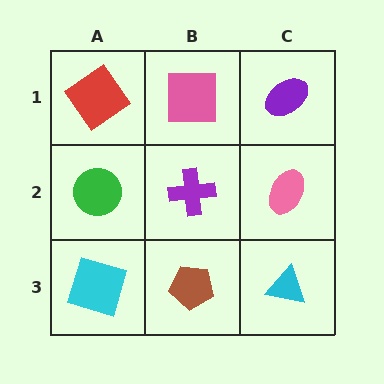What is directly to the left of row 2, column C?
A purple cross.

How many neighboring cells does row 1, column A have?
2.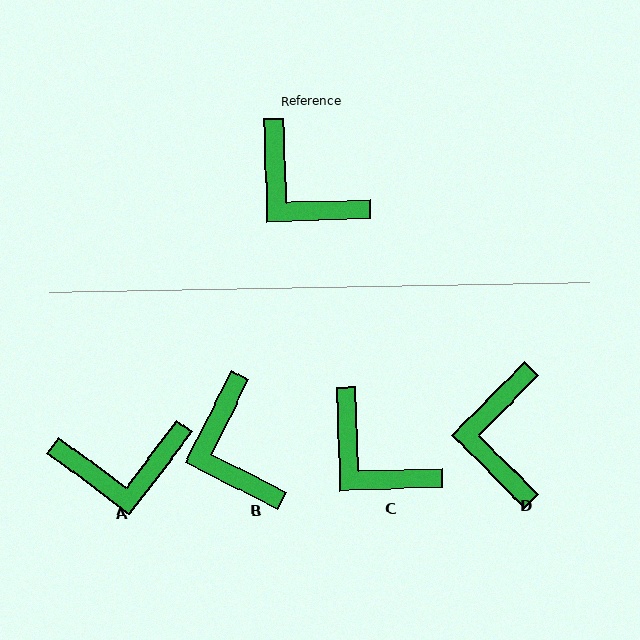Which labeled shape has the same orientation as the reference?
C.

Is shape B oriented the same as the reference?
No, it is off by about 28 degrees.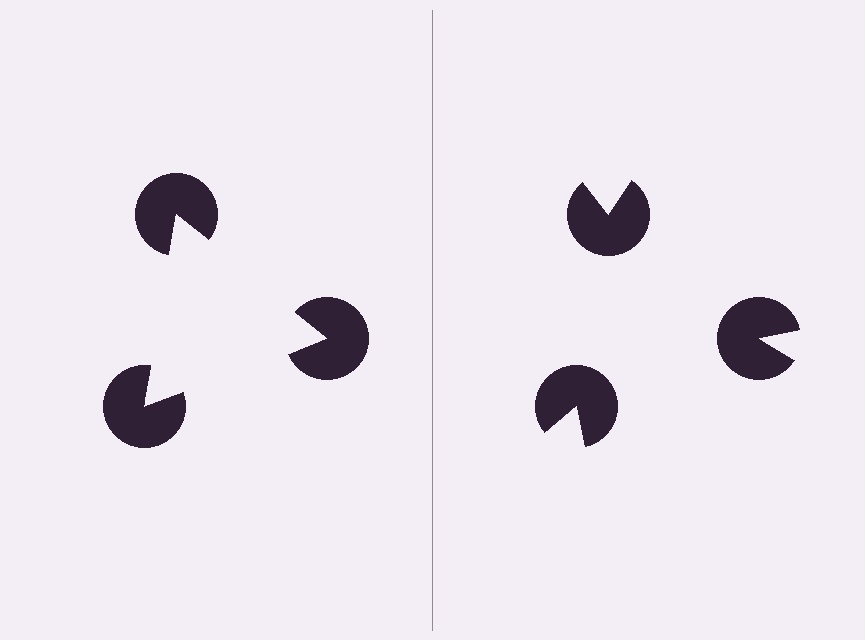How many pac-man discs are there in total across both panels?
6 — 3 on each side.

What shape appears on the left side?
An illusory triangle.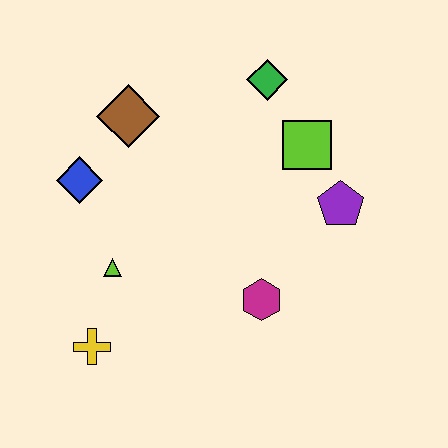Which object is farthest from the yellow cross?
The green diamond is farthest from the yellow cross.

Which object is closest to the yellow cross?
The lime triangle is closest to the yellow cross.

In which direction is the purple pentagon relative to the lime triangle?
The purple pentagon is to the right of the lime triangle.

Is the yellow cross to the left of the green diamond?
Yes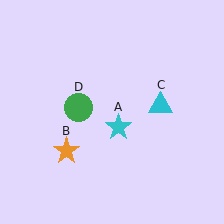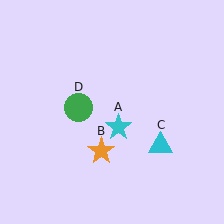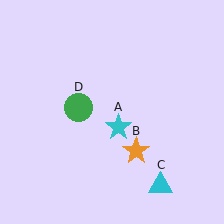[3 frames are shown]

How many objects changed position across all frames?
2 objects changed position: orange star (object B), cyan triangle (object C).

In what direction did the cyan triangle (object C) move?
The cyan triangle (object C) moved down.